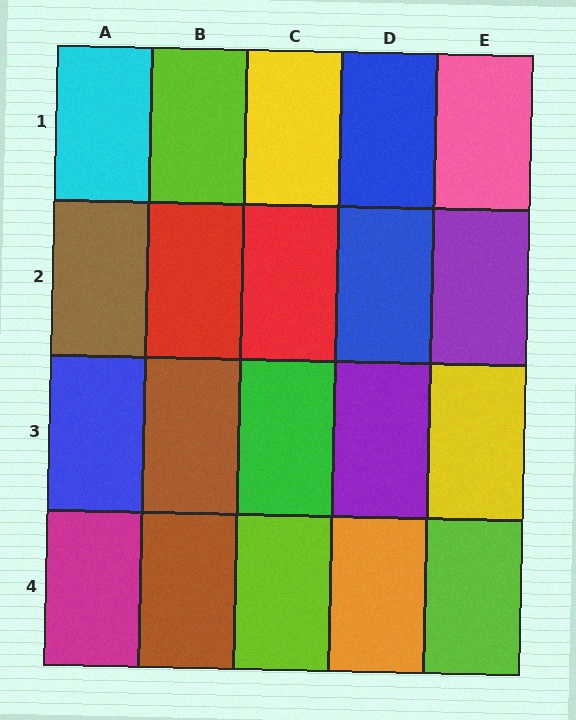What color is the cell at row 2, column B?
Red.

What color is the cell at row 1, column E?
Pink.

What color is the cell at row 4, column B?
Brown.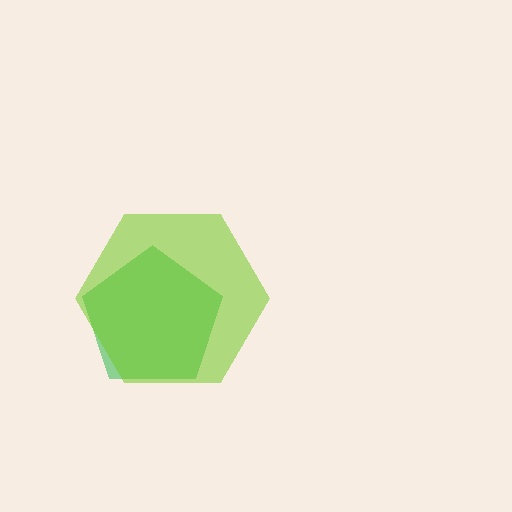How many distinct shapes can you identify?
There are 2 distinct shapes: a green pentagon, a lime hexagon.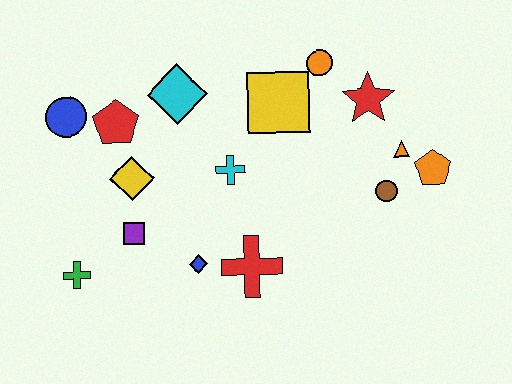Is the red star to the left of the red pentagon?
No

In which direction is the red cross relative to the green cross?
The red cross is to the right of the green cross.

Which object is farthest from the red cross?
The blue circle is farthest from the red cross.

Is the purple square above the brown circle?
No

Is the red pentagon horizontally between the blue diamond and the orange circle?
No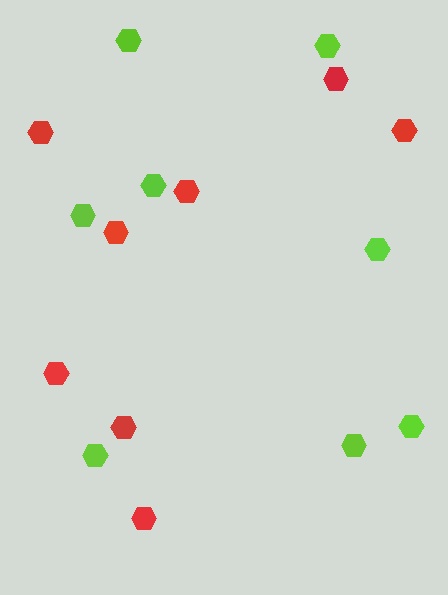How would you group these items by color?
There are 2 groups: one group of lime hexagons (8) and one group of red hexagons (8).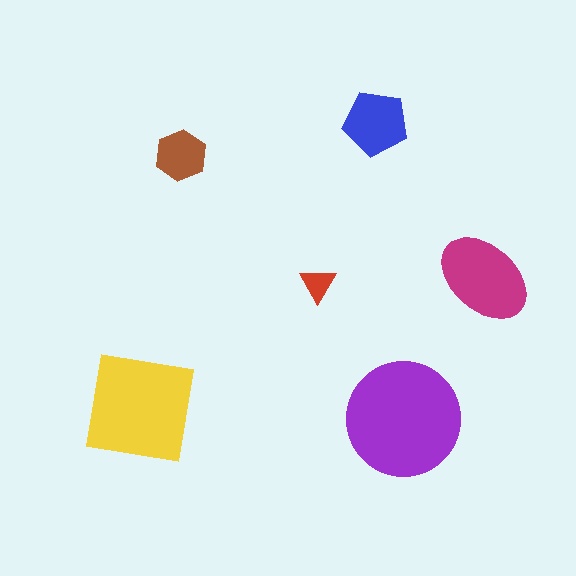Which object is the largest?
The purple circle.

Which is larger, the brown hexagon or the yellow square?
The yellow square.